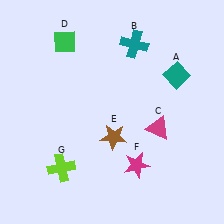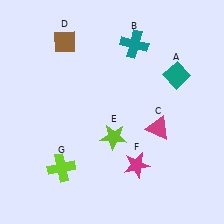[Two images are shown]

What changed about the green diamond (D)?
In Image 1, D is green. In Image 2, it changed to brown.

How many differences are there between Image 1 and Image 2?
There are 2 differences between the two images.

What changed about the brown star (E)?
In Image 1, E is brown. In Image 2, it changed to lime.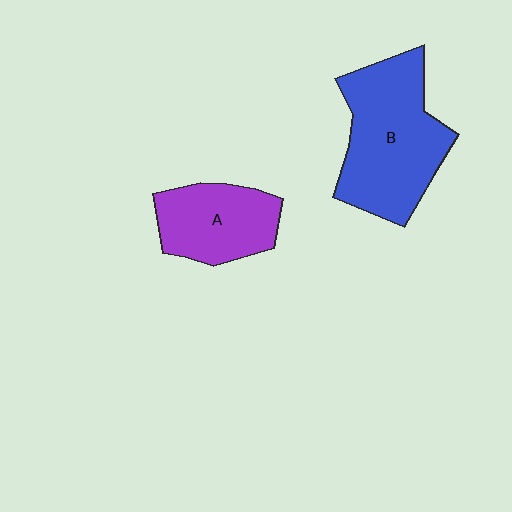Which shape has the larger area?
Shape B (blue).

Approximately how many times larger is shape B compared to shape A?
Approximately 1.6 times.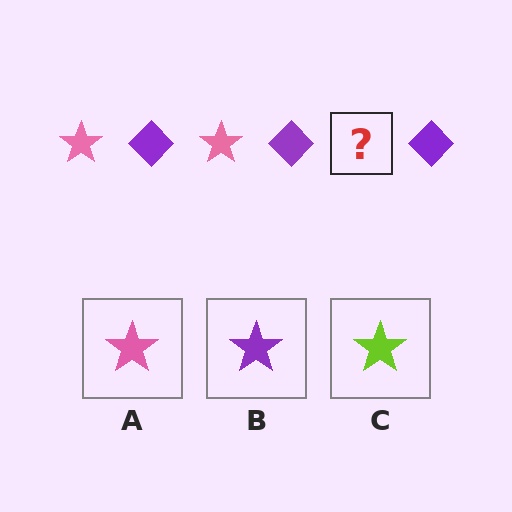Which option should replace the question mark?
Option A.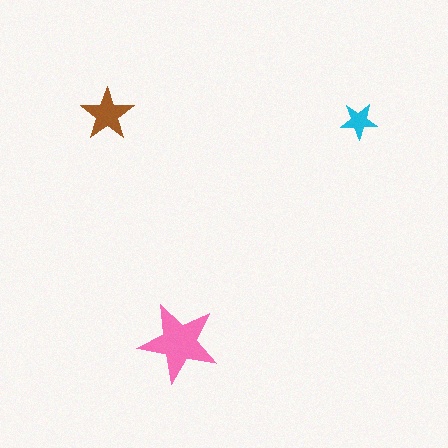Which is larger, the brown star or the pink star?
The pink one.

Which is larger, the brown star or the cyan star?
The brown one.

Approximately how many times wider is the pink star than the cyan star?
About 2 times wider.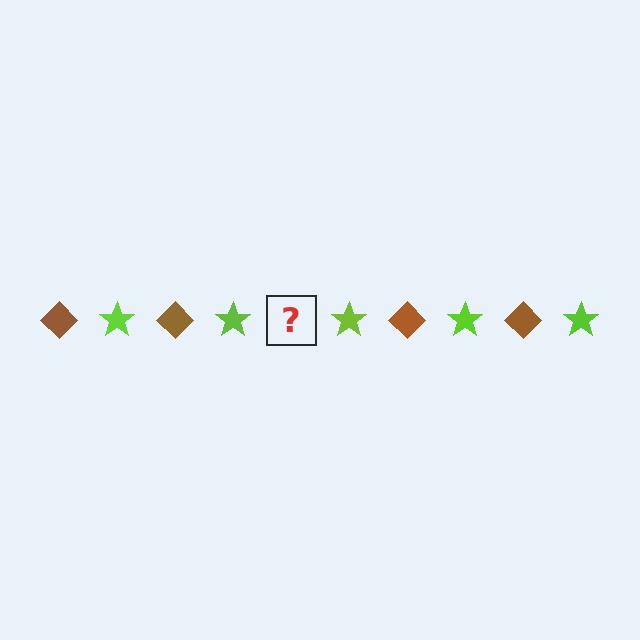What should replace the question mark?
The question mark should be replaced with a brown diamond.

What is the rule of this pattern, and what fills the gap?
The rule is that the pattern alternates between brown diamond and lime star. The gap should be filled with a brown diamond.